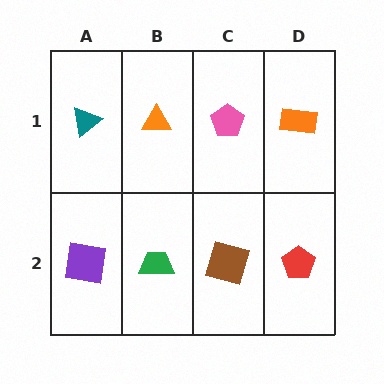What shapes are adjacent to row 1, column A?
A purple square (row 2, column A), an orange triangle (row 1, column B).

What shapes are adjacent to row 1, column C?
A brown square (row 2, column C), an orange triangle (row 1, column B), an orange rectangle (row 1, column D).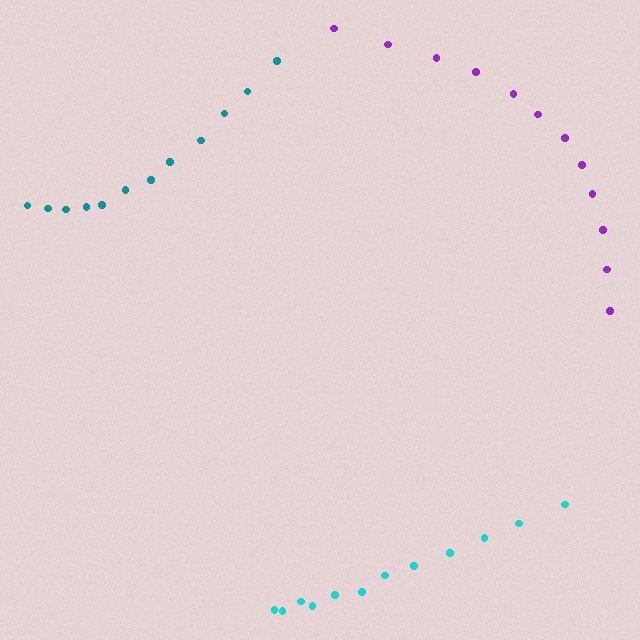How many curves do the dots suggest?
There are 3 distinct paths.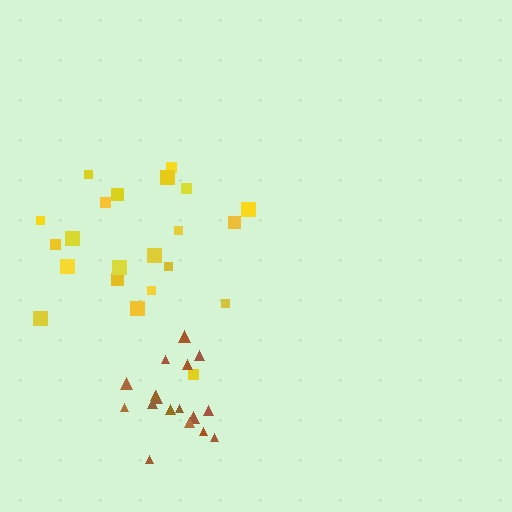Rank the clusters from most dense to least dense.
brown, yellow.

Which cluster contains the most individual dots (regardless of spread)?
Yellow (22).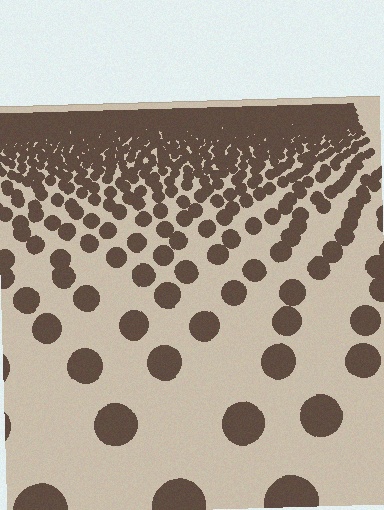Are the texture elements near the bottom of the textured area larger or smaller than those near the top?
Larger. Near the bottom, elements are closer to the viewer and appear at a bigger on-screen size.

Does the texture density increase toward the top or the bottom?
Density increases toward the top.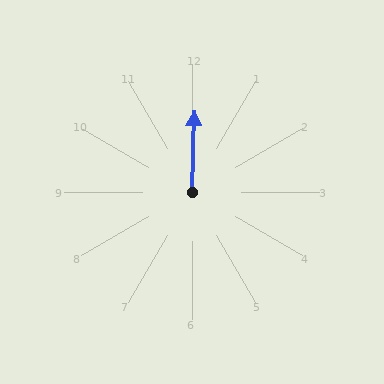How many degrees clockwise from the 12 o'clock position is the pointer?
Approximately 2 degrees.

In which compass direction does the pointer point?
North.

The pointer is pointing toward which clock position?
Roughly 12 o'clock.